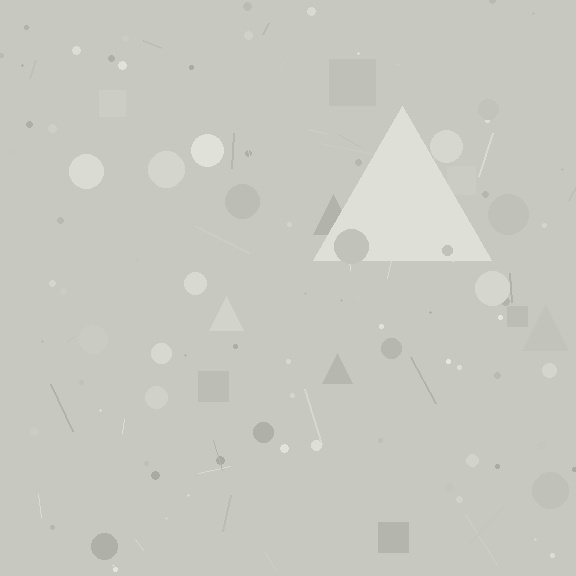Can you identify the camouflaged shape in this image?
The camouflaged shape is a triangle.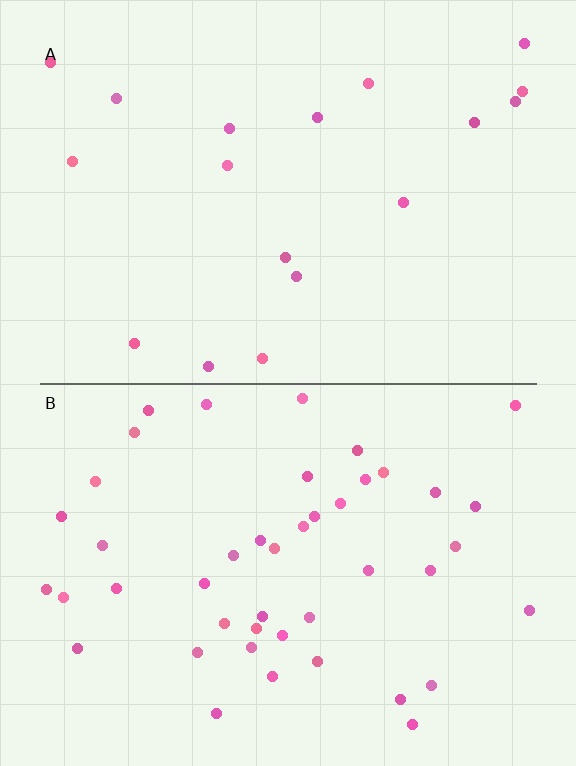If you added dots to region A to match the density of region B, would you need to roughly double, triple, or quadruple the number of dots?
Approximately double.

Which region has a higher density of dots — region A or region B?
B (the bottom).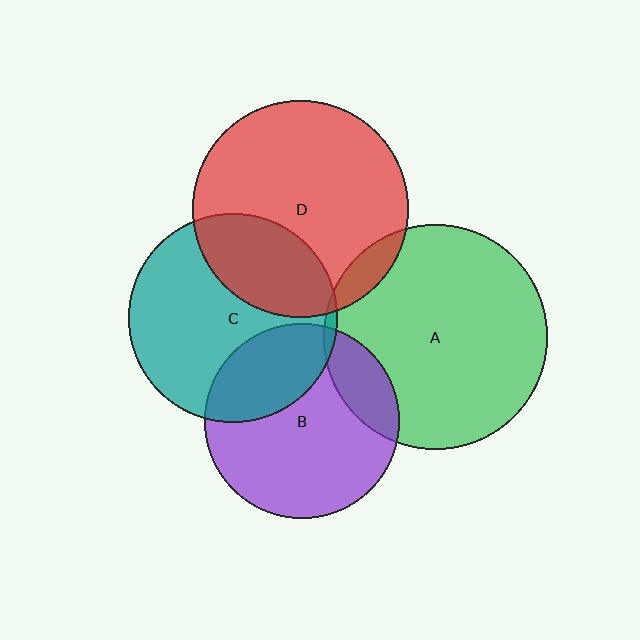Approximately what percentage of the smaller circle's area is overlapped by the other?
Approximately 30%.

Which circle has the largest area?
Circle A (green).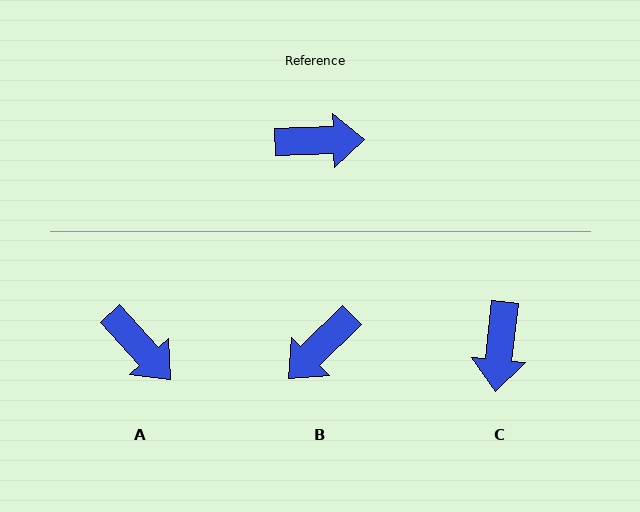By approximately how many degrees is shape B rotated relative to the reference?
Approximately 137 degrees clockwise.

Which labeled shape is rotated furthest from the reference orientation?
B, about 137 degrees away.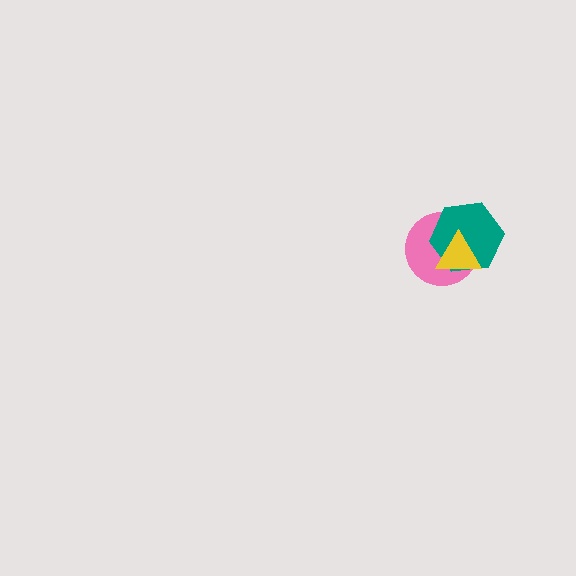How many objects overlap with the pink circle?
2 objects overlap with the pink circle.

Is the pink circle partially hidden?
Yes, it is partially covered by another shape.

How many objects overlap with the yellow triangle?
2 objects overlap with the yellow triangle.